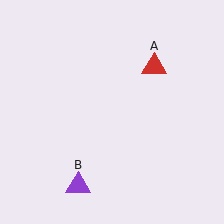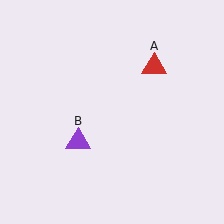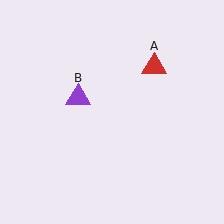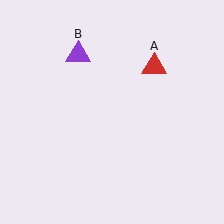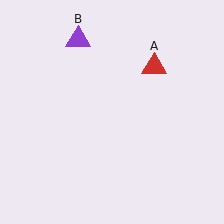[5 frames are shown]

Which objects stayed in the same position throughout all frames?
Red triangle (object A) remained stationary.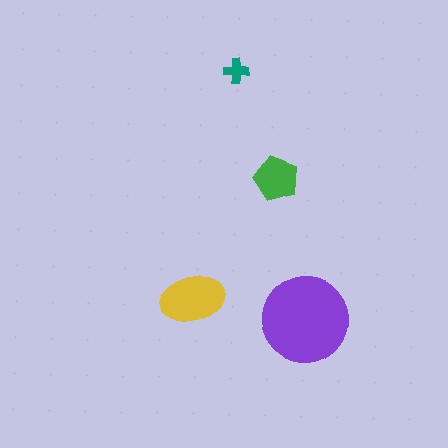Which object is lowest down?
The purple circle is bottommost.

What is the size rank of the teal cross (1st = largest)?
4th.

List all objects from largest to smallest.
The purple circle, the yellow ellipse, the green pentagon, the teal cross.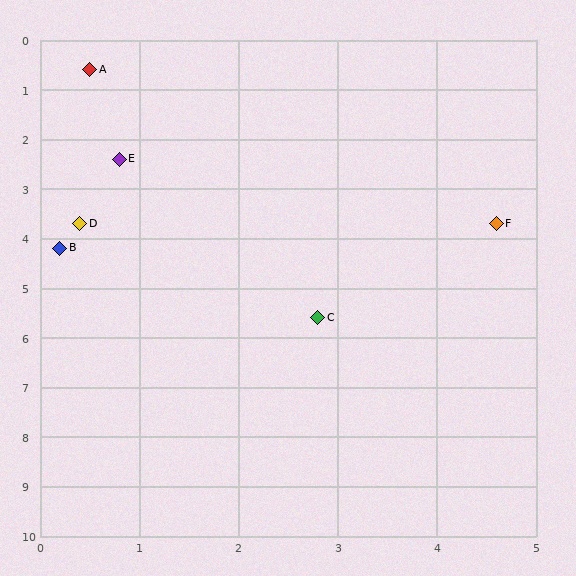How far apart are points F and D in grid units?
Points F and D are about 4.2 grid units apart.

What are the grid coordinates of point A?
Point A is at approximately (0.5, 0.6).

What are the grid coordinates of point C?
Point C is at approximately (2.8, 5.6).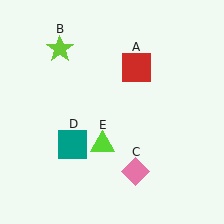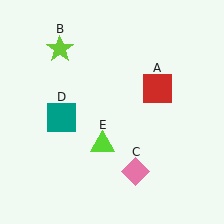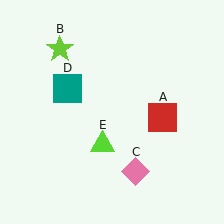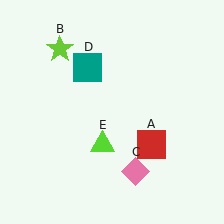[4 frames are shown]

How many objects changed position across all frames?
2 objects changed position: red square (object A), teal square (object D).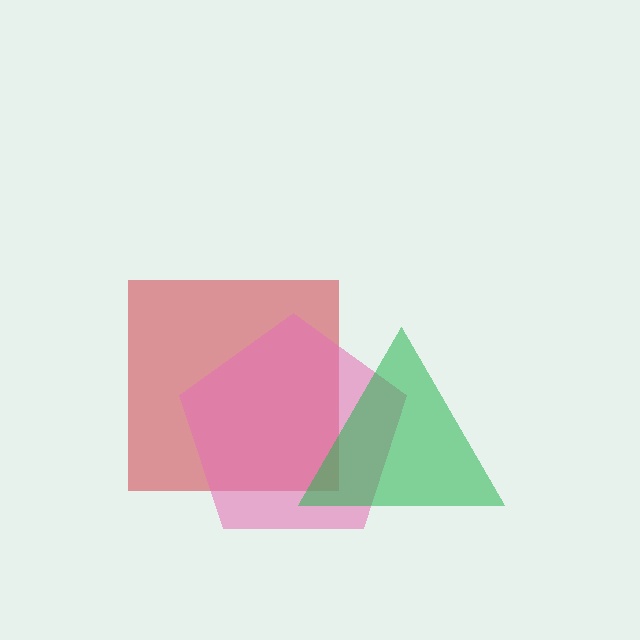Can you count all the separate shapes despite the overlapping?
Yes, there are 3 separate shapes.